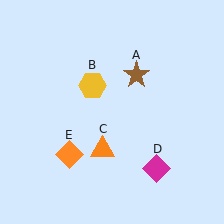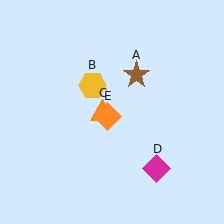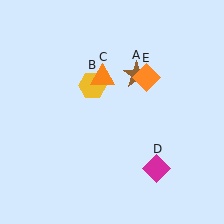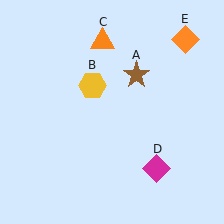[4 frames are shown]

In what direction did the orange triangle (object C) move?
The orange triangle (object C) moved up.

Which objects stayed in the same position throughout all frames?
Brown star (object A) and yellow hexagon (object B) and magenta diamond (object D) remained stationary.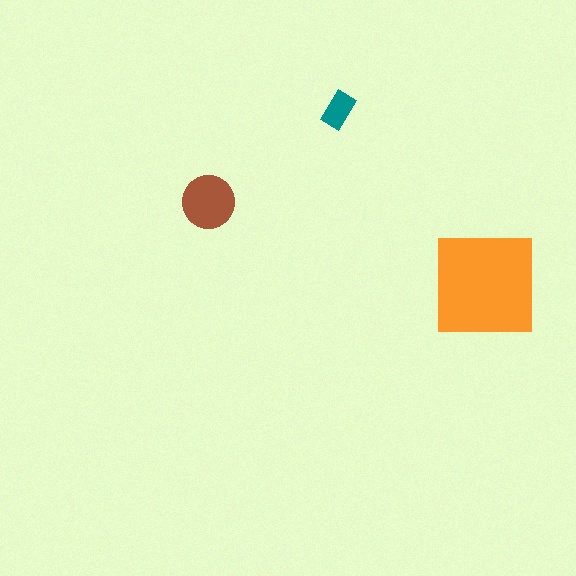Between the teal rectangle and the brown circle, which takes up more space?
The brown circle.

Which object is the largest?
The orange square.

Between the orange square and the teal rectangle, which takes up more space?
The orange square.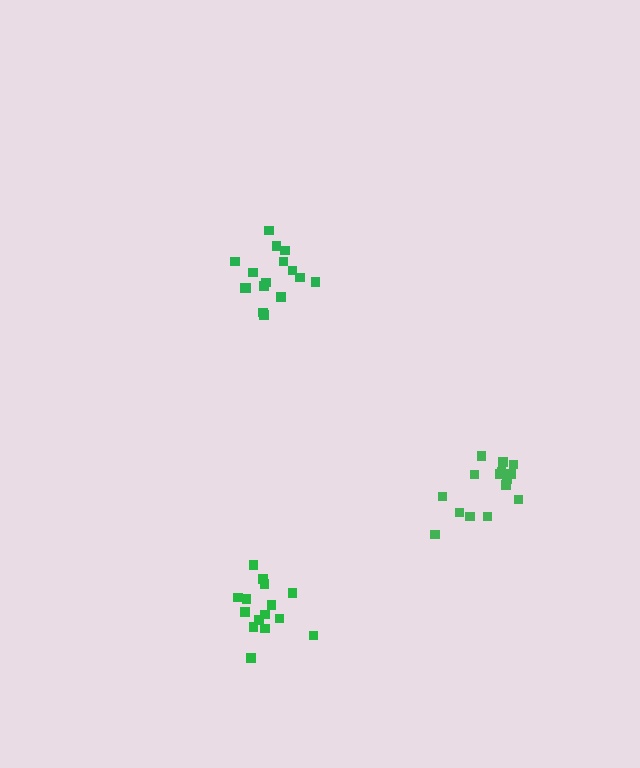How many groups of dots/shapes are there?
There are 3 groups.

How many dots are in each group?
Group 1: 16 dots, Group 2: 15 dots, Group 3: 15 dots (46 total).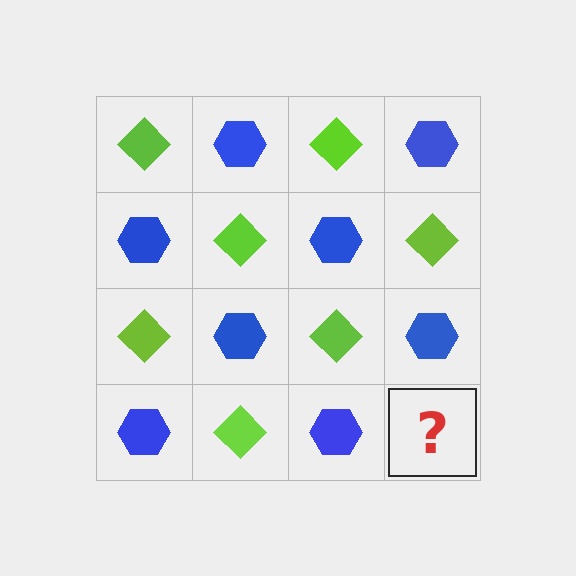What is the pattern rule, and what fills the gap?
The rule is that it alternates lime diamond and blue hexagon in a checkerboard pattern. The gap should be filled with a lime diamond.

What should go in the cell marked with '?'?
The missing cell should contain a lime diamond.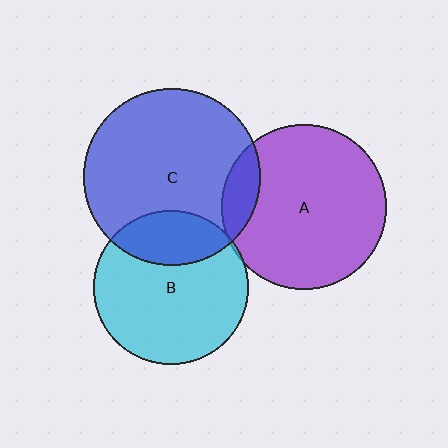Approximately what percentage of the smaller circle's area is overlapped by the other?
Approximately 5%.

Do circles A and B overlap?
Yes.